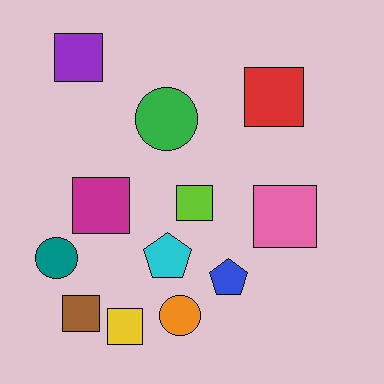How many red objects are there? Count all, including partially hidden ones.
There is 1 red object.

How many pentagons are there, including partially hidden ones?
There are 2 pentagons.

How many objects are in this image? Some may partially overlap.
There are 12 objects.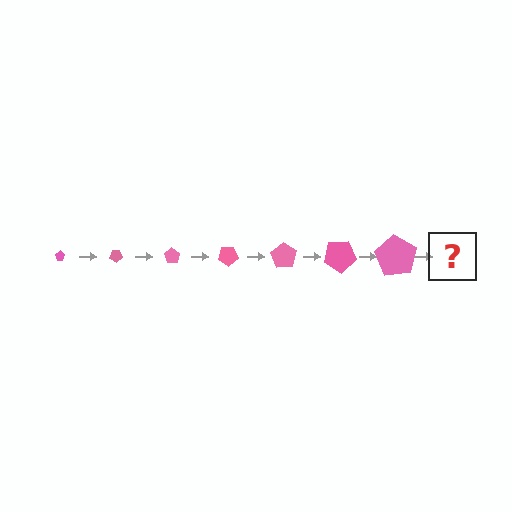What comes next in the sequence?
The next element should be a pentagon, larger than the previous one and rotated 245 degrees from the start.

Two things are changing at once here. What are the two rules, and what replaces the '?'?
The two rules are that the pentagon grows larger each step and it rotates 35 degrees each step. The '?' should be a pentagon, larger than the previous one and rotated 245 degrees from the start.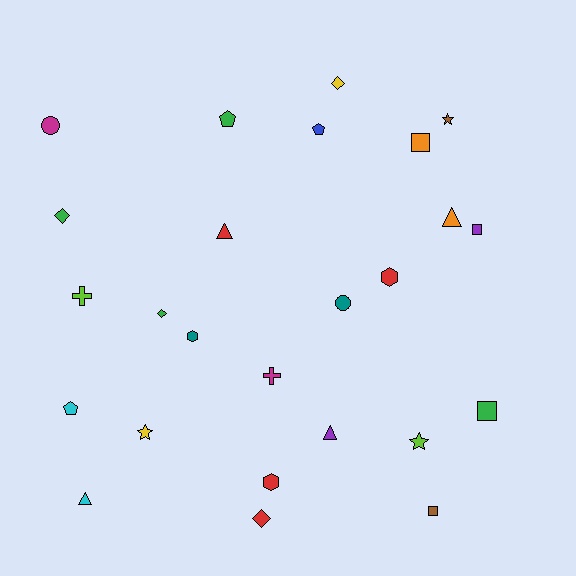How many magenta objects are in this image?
There are 2 magenta objects.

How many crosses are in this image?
There are 2 crosses.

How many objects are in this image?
There are 25 objects.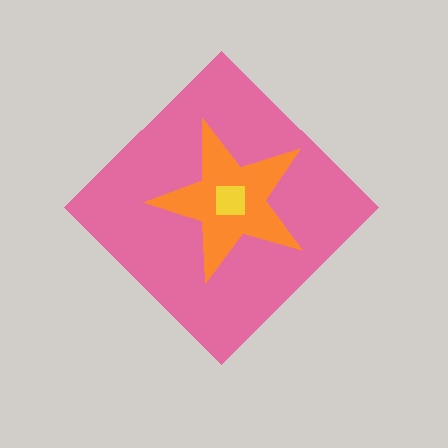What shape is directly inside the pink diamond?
The orange star.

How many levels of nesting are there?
3.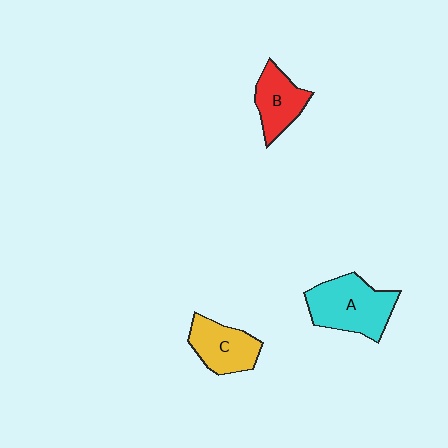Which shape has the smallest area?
Shape B (red).